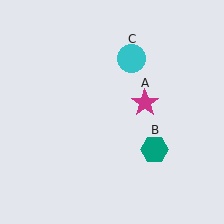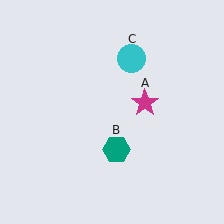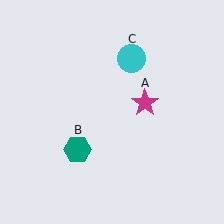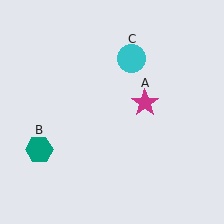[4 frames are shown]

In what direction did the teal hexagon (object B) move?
The teal hexagon (object B) moved left.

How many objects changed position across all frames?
1 object changed position: teal hexagon (object B).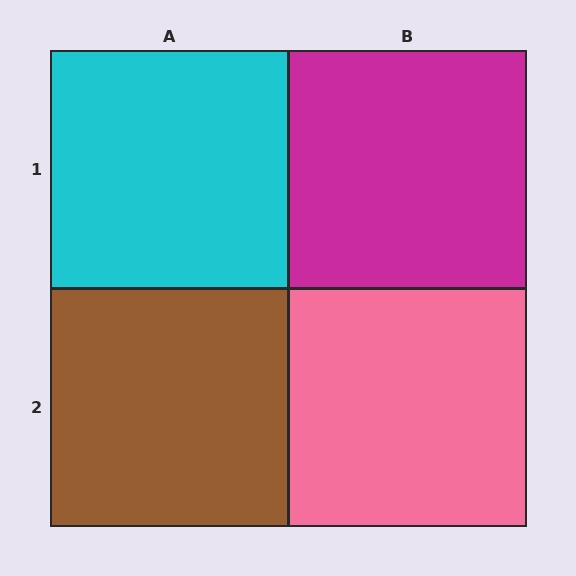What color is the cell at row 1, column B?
Magenta.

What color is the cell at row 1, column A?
Cyan.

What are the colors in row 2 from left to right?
Brown, pink.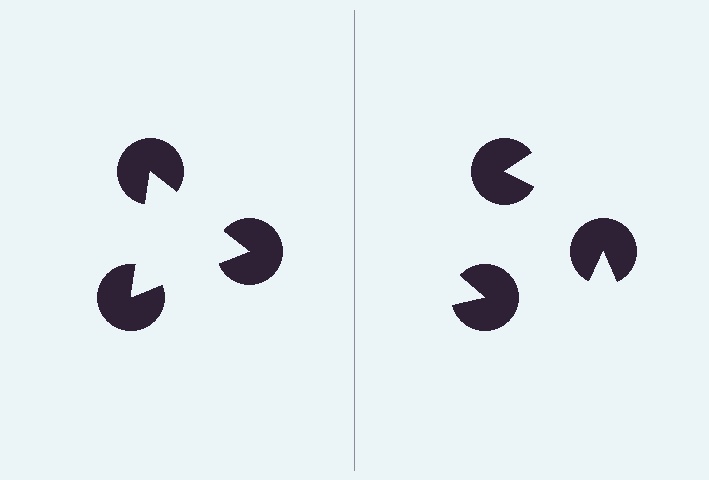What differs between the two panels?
The pac-man discs are positioned identically on both sides; only the wedge orientations differ. On the left they align to a triangle; on the right they are misaligned.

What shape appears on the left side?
An illusory triangle.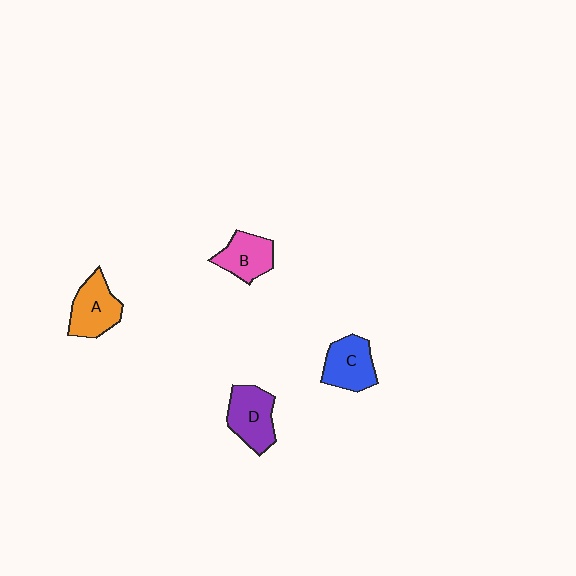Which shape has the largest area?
Shape D (purple).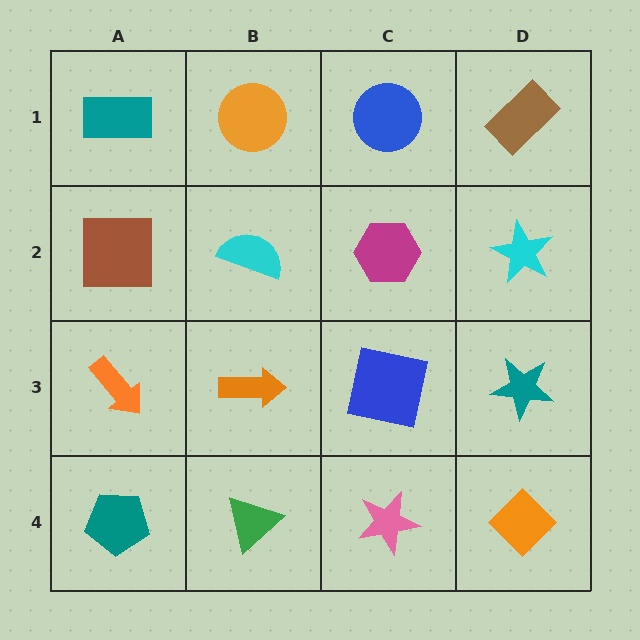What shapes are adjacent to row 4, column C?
A blue square (row 3, column C), a green triangle (row 4, column B), an orange diamond (row 4, column D).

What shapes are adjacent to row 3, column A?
A brown square (row 2, column A), a teal pentagon (row 4, column A), an orange arrow (row 3, column B).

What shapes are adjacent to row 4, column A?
An orange arrow (row 3, column A), a green triangle (row 4, column B).